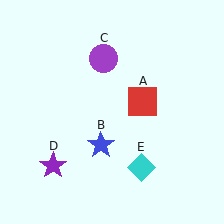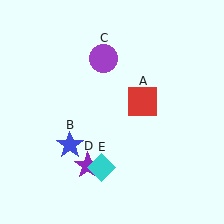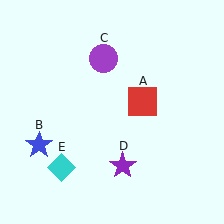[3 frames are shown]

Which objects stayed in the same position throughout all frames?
Red square (object A) and purple circle (object C) remained stationary.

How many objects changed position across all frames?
3 objects changed position: blue star (object B), purple star (object D), cyan diamond (object E).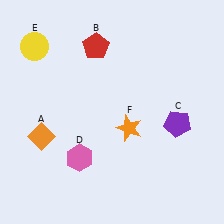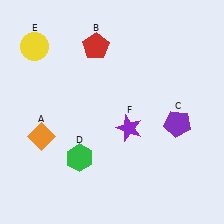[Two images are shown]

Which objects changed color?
D changed from pink to green. F changed from orange to purple.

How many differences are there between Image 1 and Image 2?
There are 2 differences between the two images.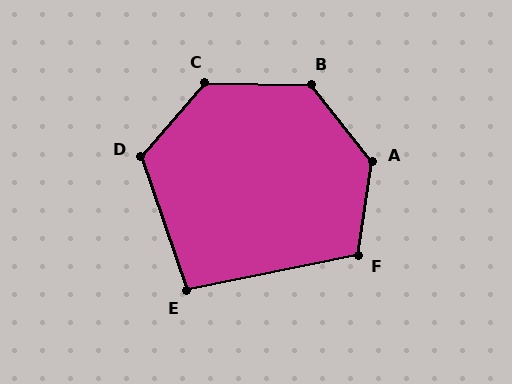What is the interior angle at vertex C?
Approximately 130 degrees (obtuse).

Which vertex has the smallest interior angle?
E, at approximately 97 degrees.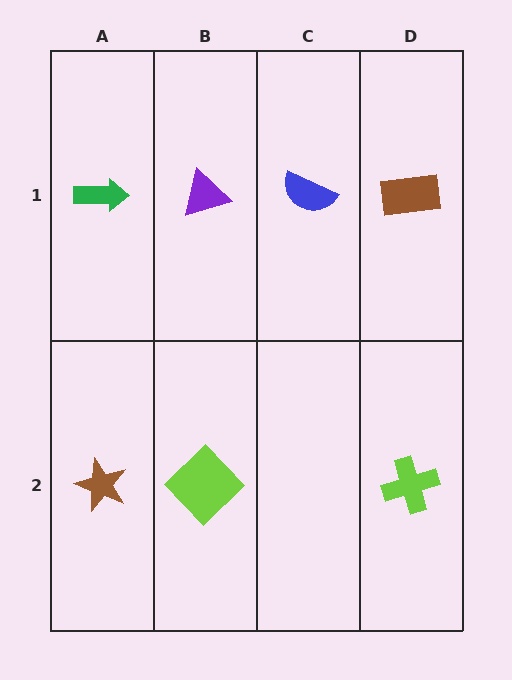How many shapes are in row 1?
4 shapes.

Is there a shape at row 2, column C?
No, that cell is empty.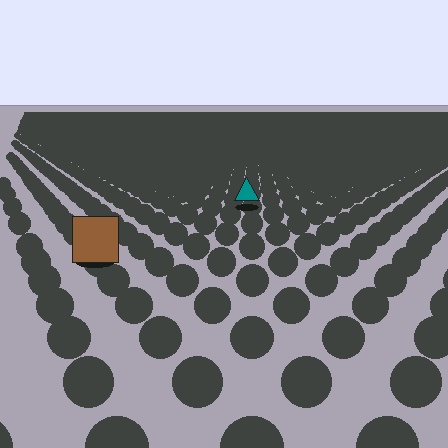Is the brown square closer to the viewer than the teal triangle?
Yes. The brown square is closer — you can tell from the texture gradient: the ground texture is coarser near it.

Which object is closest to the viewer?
The brown square is closest. The texture marks near it are larger and more spread out.